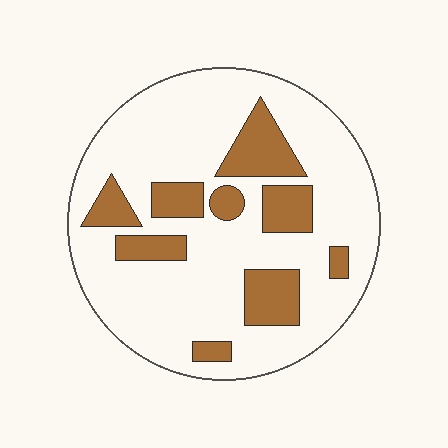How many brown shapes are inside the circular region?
9.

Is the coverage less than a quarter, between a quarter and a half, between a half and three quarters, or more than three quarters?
Less than a quarter.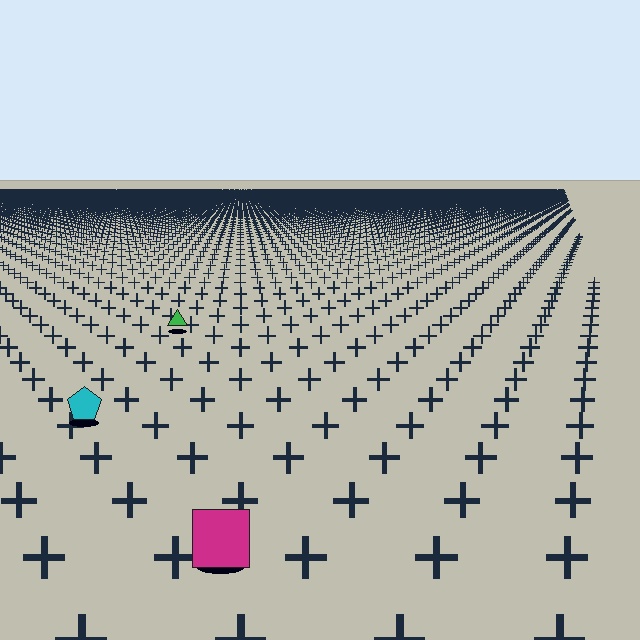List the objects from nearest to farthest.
From nearest to farthest: the magenta square, the cyan pentagon, the green triangle.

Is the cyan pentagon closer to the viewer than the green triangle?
Yes. The cyan pentagon is closer — you can tell from the texture gradient: the ground texture is coarser near it.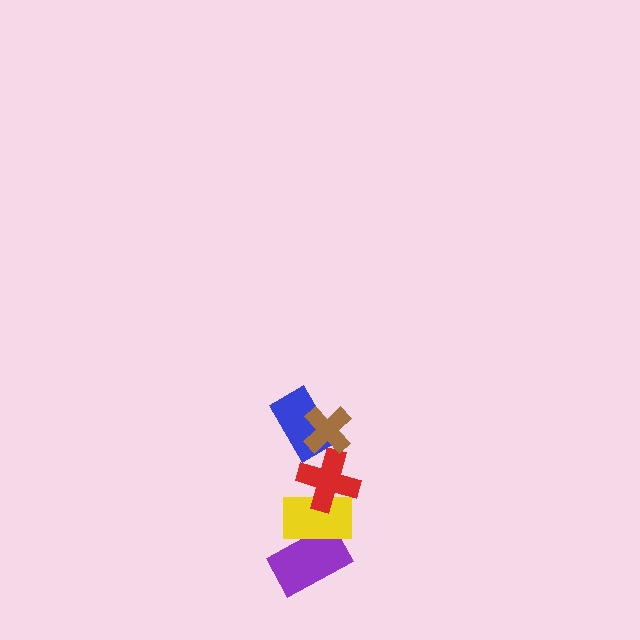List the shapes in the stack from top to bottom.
From top to bottom: the brown cross, the blue rectangle, the red cross, the yellow rectangle, the purple rectangle.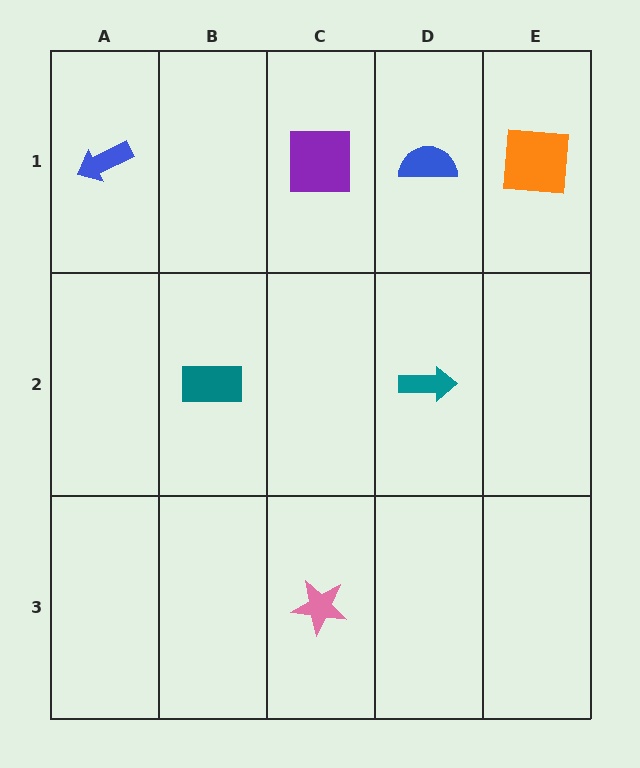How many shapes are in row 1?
4 shapes.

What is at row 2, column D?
A teal arrow.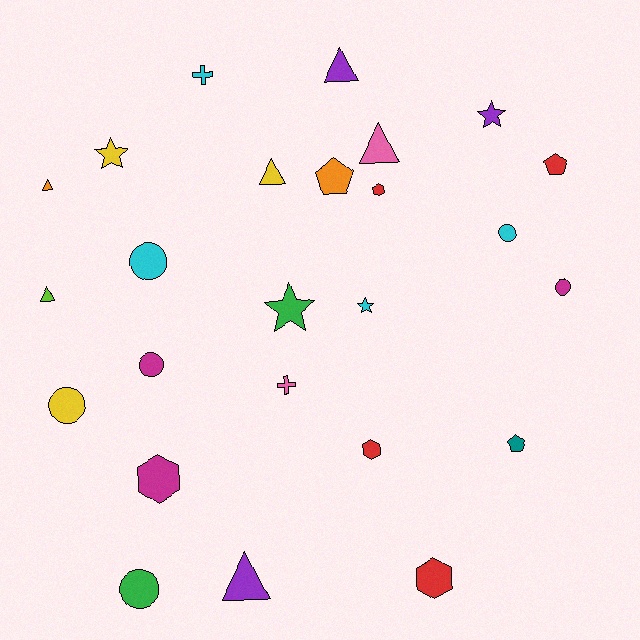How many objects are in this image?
There are 25 objects.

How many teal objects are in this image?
There is 1 teal object.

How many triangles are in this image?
There are 6 triangles.